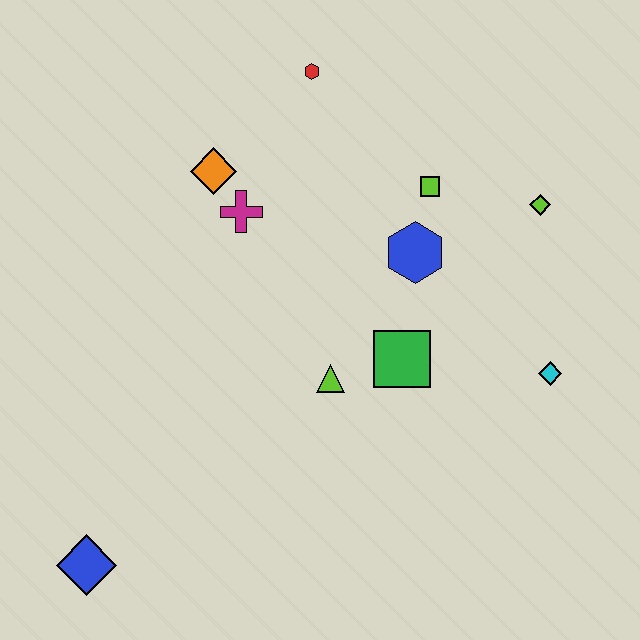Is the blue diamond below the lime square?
Yes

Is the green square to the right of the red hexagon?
Yes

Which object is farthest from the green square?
The blue diamond is farthest from the green square.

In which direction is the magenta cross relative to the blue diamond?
The magenta cross is above the blue diamond.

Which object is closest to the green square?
The lime triangle is closest to the green square.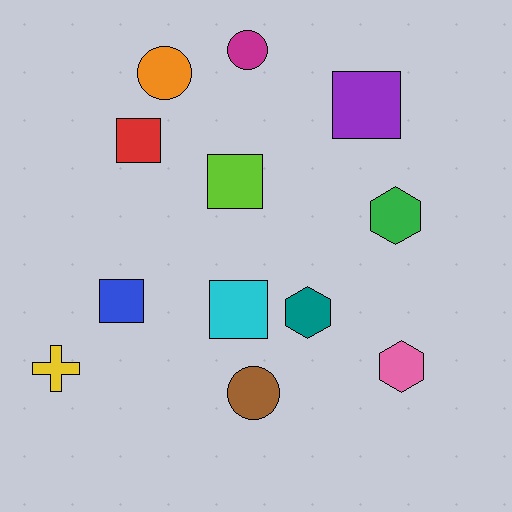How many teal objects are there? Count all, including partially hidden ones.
There is 1 teal object.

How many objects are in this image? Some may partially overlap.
There are 12 objects.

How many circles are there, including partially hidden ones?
There are 3 circles.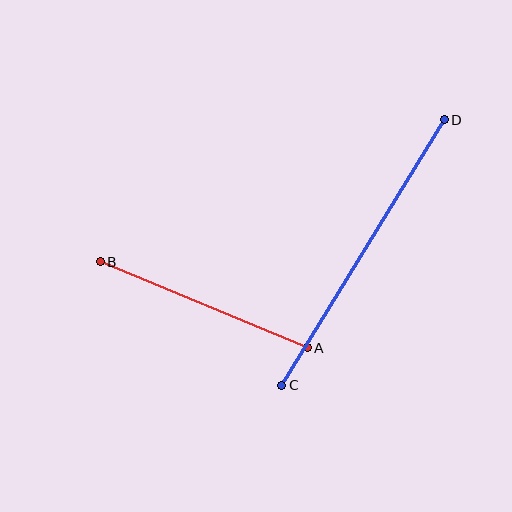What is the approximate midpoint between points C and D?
The midpoint is at approximately (363, 252) pixels.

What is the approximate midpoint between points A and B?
The midpoint is at approximately (204, 305) pixels.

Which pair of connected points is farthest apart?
Points C and D are farthest apart.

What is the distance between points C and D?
The distance is approximately 311 pixels.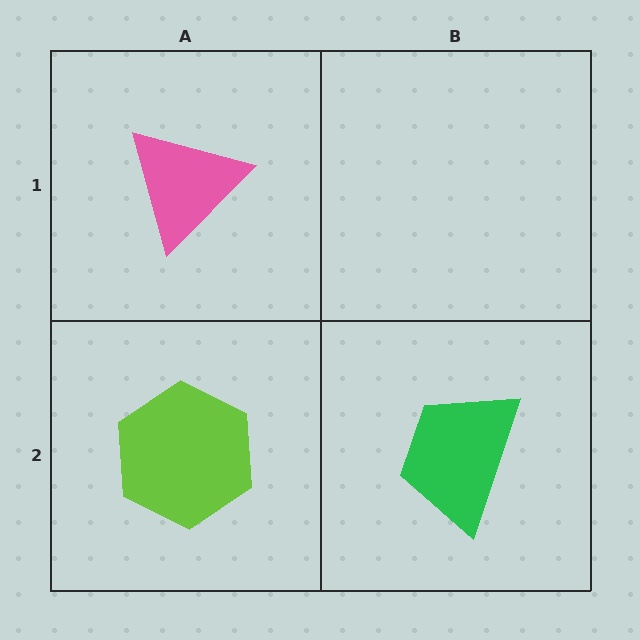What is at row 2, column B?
A green trapezoid.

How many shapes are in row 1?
1 shape.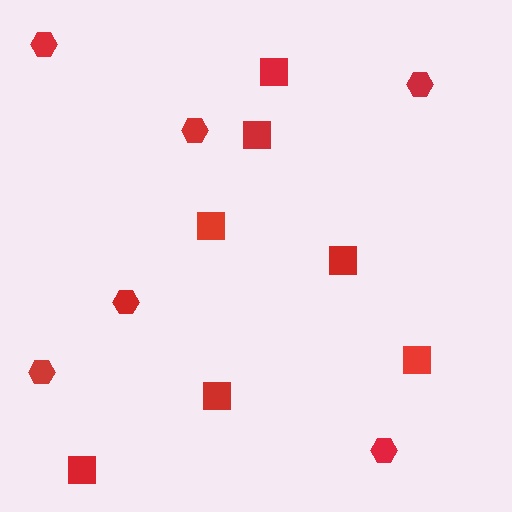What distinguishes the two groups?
There are 2 groups: one group of squares (7) and one group of hexagons (6).